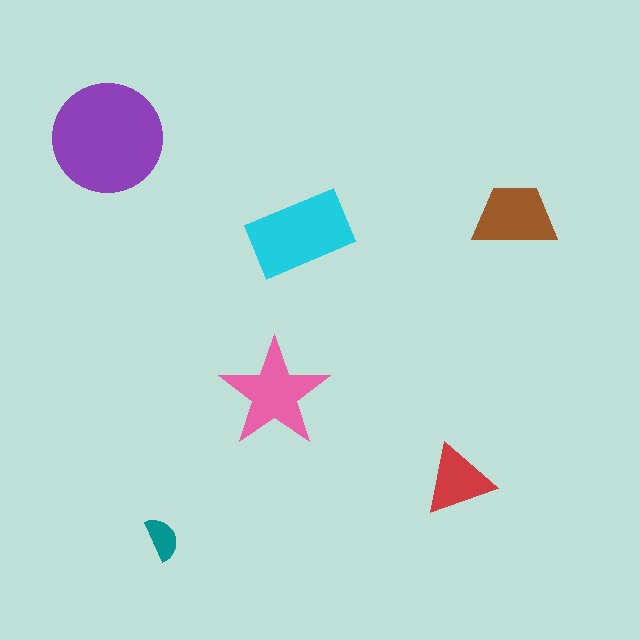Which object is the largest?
The purple circle.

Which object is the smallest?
The teal semicircle.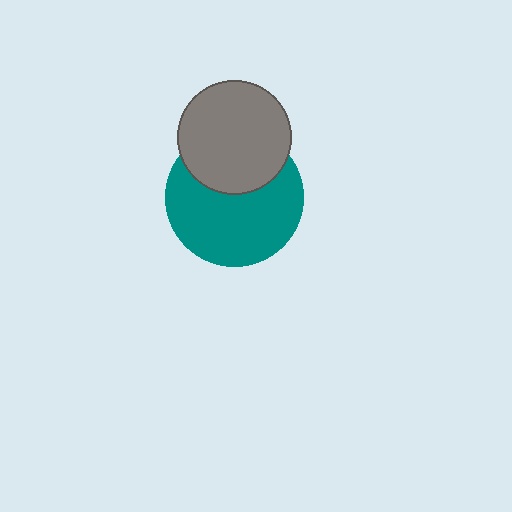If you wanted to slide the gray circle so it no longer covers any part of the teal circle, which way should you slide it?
Slide it up — that is the most direct way to separate the two shapes.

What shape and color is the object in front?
The object in front is a gray circle.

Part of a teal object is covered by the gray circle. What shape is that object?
It is a circle.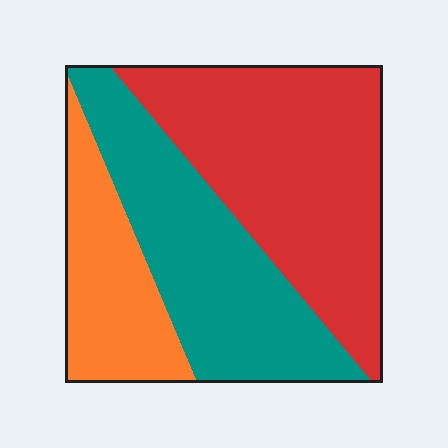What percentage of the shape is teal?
Teal covers 35% of the shape.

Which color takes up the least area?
Orange, at roughly 20%.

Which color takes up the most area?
Red, at roughly 45%.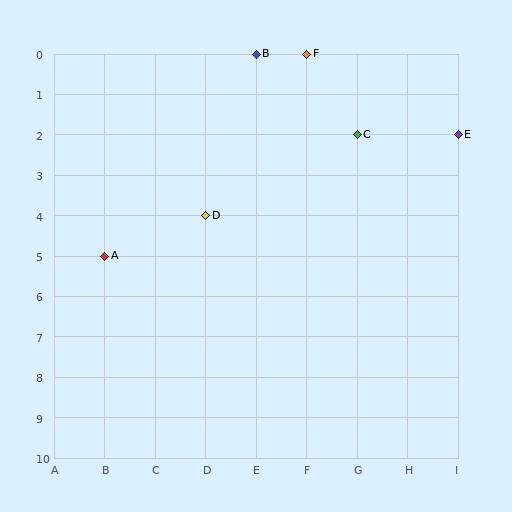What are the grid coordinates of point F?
Point F is at grid coordinates (F, 0).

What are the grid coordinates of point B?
Point B is at grid coordinates (E, 0).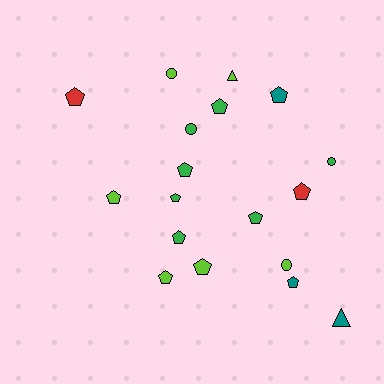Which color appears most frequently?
Green, with 7 objects.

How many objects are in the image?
There are 18 objects.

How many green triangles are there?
There are no green triangles.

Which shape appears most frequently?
Pentagon, with 12 objects.